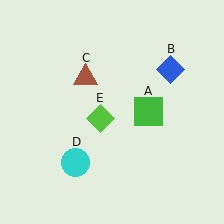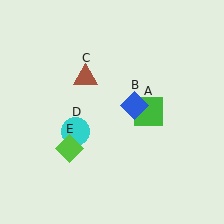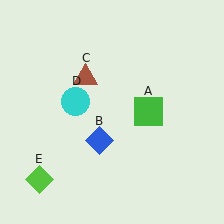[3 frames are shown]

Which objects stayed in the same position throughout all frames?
Green square (object A) and brown triangle (object C) remained stationary.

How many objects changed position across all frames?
3 objects changed position: blue diamond (object B), cyan circle (object D), lime diamond (object E).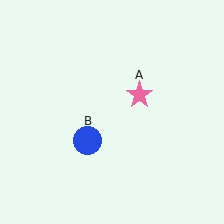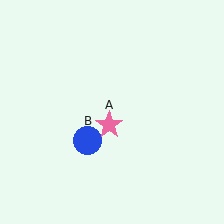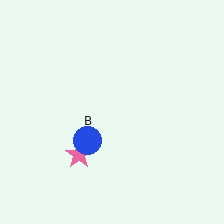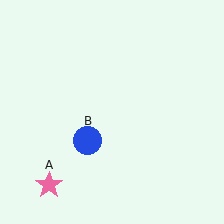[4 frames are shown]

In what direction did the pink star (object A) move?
The pink star (object A) moved down and to the left.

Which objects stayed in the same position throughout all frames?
Blue circle (object B) remained stationary.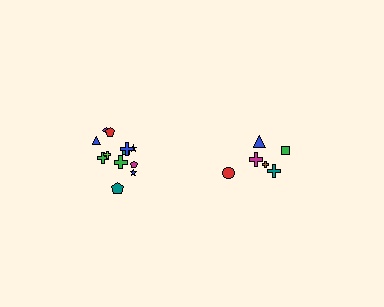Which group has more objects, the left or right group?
The left group.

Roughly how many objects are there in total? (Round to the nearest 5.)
Roughly 20 objects in total.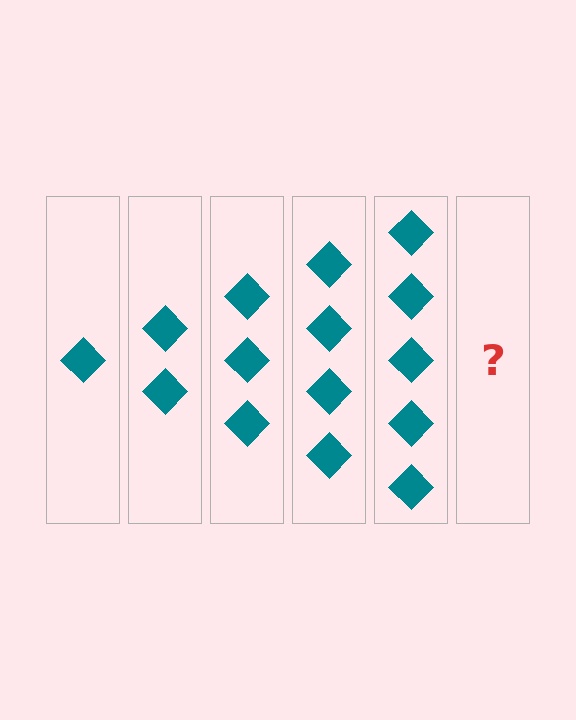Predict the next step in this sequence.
The next step is 6 diamonds.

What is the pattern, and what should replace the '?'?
The pattern is that each step adds one more diamond. The '?' should be 6 diamonds.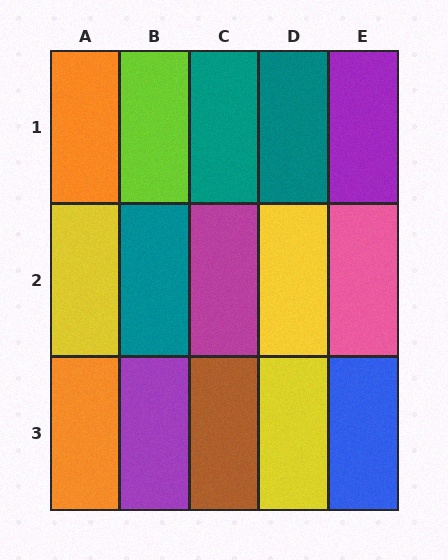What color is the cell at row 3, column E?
Blue.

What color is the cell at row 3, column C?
Brown.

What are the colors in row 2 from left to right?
Yellow, teal, magenta, yellow, pink.